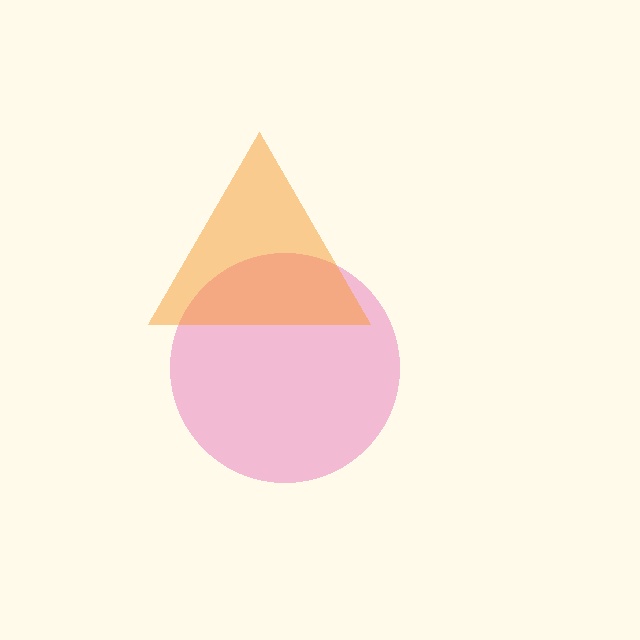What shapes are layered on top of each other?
The layered shapes are: a pink circle, an orange triangle.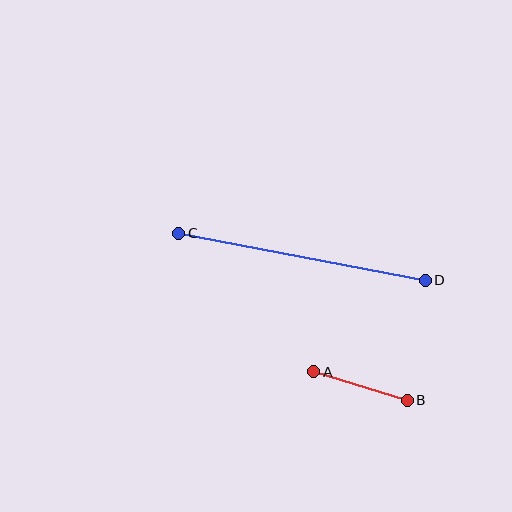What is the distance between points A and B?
The distance is approximately 98 pixels.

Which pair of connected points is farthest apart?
Points C and D are farthest apart.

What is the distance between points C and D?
The distance is approximately 251 pixels.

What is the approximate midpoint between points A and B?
The midpoint is at approximately (361, 386) pixels.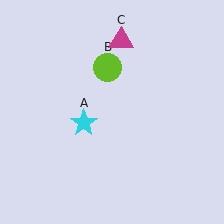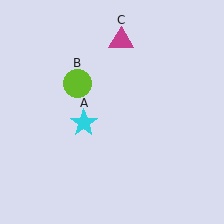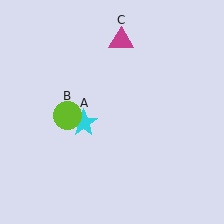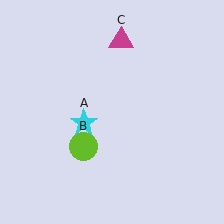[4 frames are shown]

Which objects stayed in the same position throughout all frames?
Cyan star (object A) and magenta triangle (object C) remained stationary.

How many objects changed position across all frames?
1 object changed position: lime circle (object B).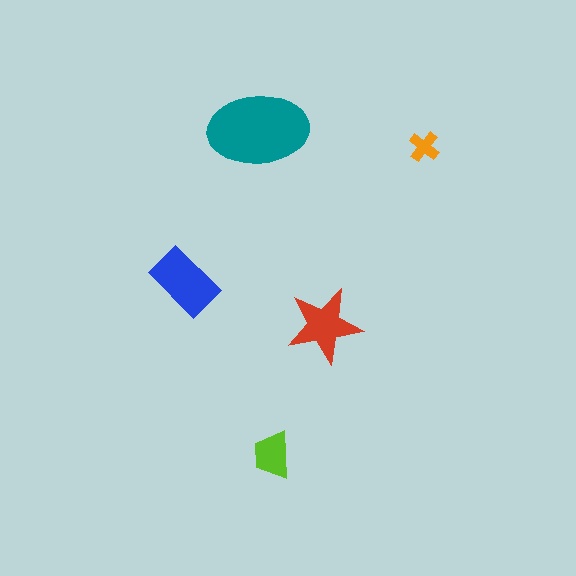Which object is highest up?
The teal ellipse is topmost.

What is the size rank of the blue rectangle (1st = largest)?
2nd.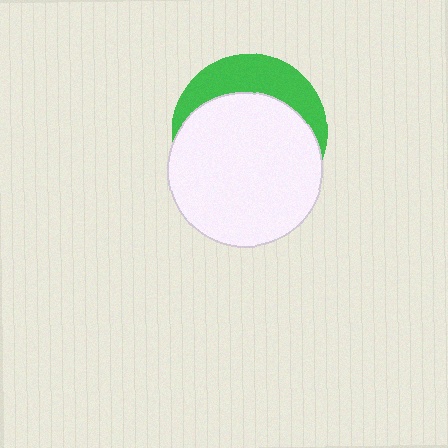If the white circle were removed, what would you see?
You would see the complete green circle.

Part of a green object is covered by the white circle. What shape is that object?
It is a circle.